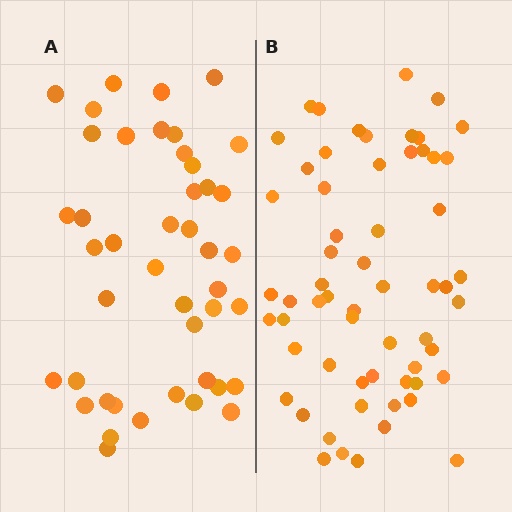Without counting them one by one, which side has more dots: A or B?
Region B (the right region) has more dots.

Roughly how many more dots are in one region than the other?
Region B has approximately 15 more dots than region A.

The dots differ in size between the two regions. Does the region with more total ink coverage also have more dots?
No. Region A has more total ink coverage because its dots are larger, but region B actually contains more individual dots. Total area can be misleading — the number of items is what matters here.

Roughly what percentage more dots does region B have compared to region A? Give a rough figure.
About 35% more.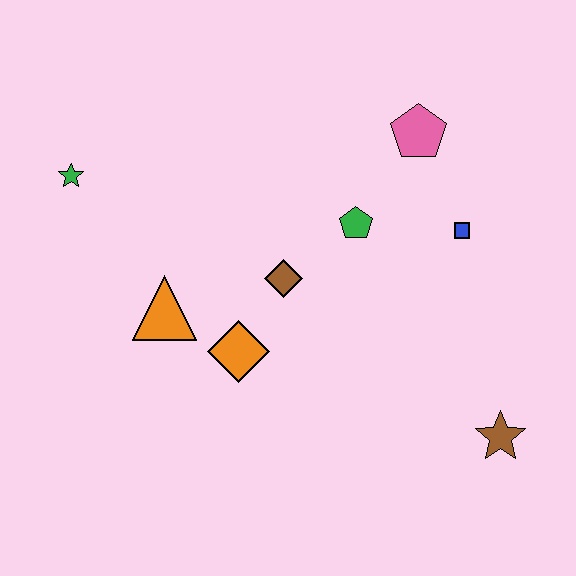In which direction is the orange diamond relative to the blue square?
The orange diamond is to the left of the blue square.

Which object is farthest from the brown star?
The green star is farthest from the brown star.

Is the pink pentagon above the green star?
Yes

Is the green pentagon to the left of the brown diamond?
No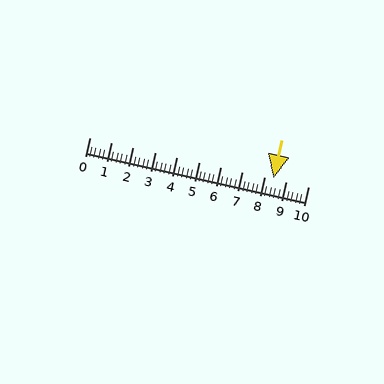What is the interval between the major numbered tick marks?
The major tick marks are spaced 1 units apart.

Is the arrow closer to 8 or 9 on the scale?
The arrow is closer to 8.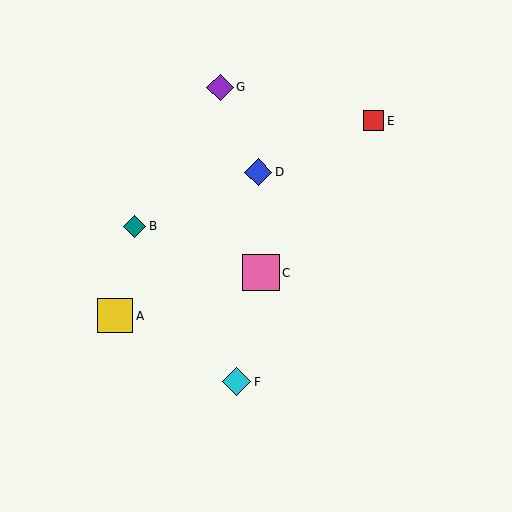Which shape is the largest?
The pink square (labeled C) is the largest.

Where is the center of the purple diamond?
The center of the purple diamond is at (220, 87).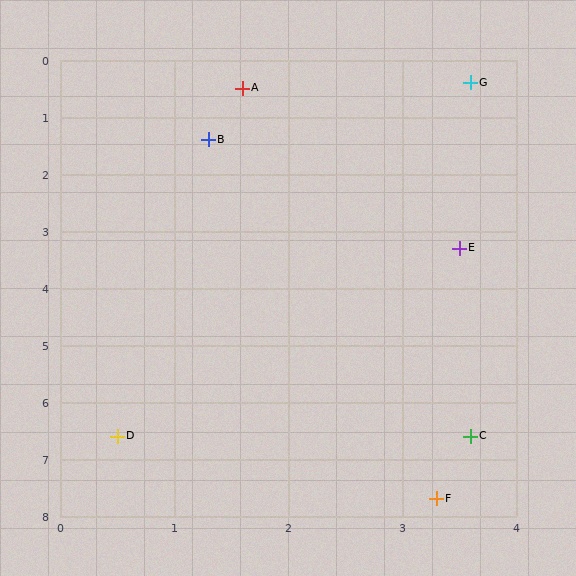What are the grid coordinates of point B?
Point B is at approximately (1.3, 1.4).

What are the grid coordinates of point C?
Point C is at approximately (3.6, 6.6).